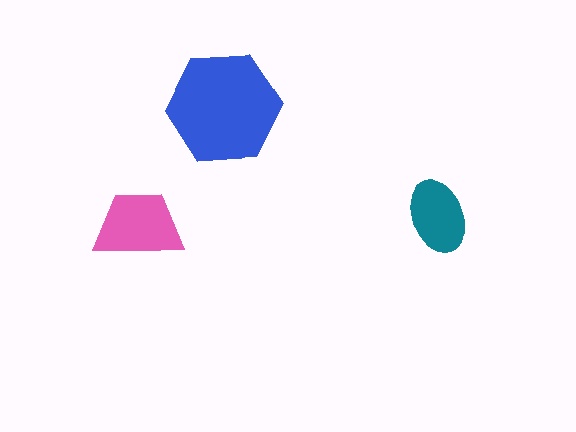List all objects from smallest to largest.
The teal ellipse, the pink trapezoid, the blue hexagon.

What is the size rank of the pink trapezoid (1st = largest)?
2nd.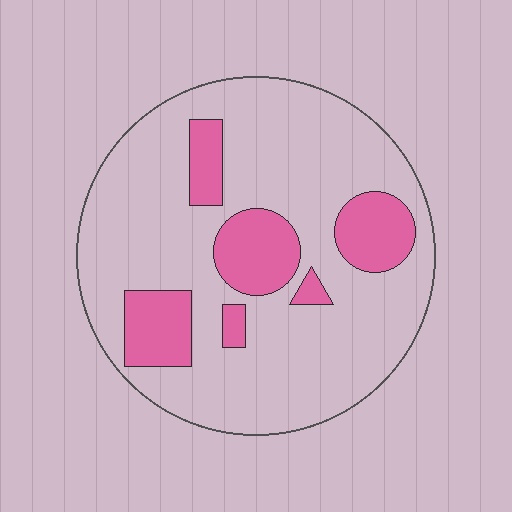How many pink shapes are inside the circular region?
6.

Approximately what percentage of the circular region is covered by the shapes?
Approximately 20%.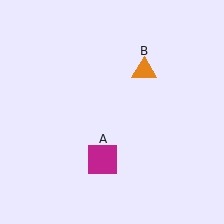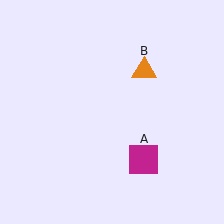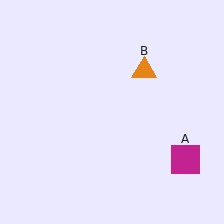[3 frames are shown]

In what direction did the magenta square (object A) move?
The magenta square (object A) moved right.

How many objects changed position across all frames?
1 object changed position: magenta square (object A).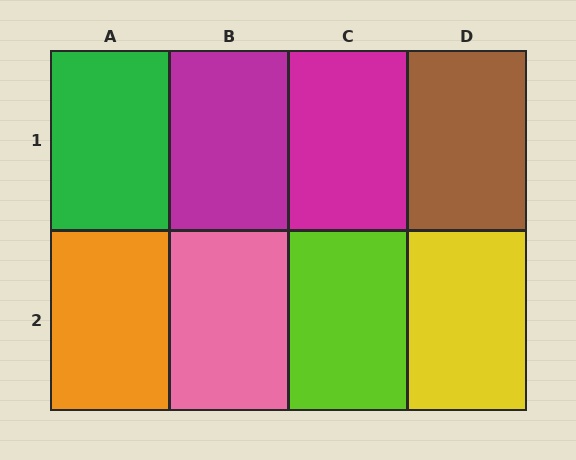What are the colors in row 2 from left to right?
Orange, pink, lime, yellow.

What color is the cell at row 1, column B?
Magenta.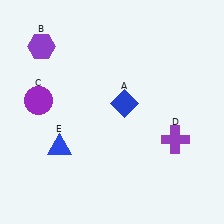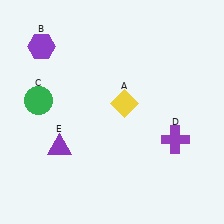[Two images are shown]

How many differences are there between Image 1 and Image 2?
There are 3 differences between the two images.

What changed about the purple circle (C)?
In Image 1, C is purple. In Image 2, it changed to green.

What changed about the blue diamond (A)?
In Image 1, A is blue. In Image 2, it changed to yellow.